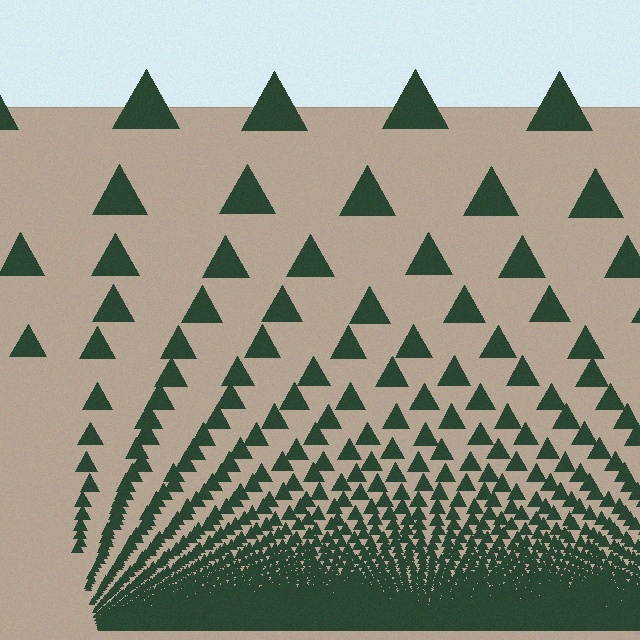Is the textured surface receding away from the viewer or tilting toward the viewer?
The surface appears to tilt toward the viewer. Texture elements get larger and sparser toward the top.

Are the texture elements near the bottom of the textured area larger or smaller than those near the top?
Smaller. The gradient is inverted — elements near the bottom are smaller and denser.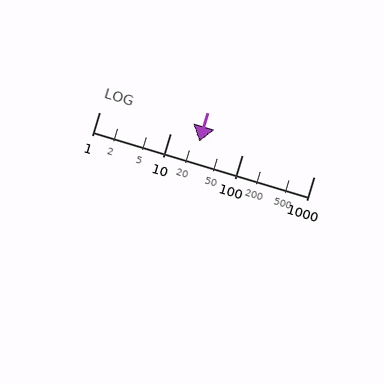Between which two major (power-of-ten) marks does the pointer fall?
The pointer is between 10 and 100.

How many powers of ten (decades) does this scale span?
The scale spans 3 decades, from 1 to 1000.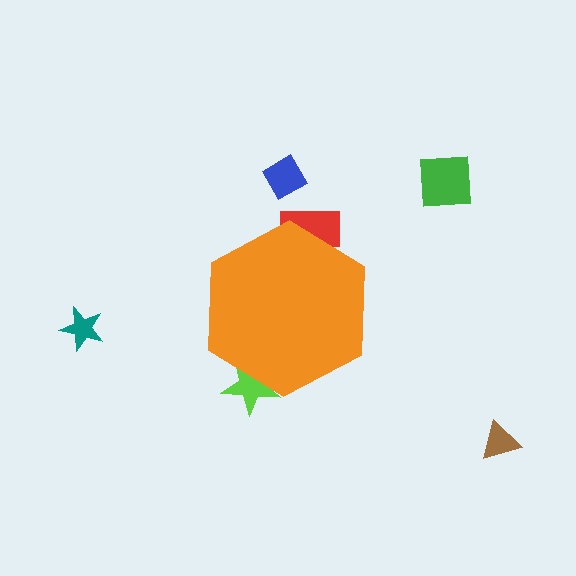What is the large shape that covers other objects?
An orange hexagon.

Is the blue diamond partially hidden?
No, the blue diamond is fully visible.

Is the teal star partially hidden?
No, the teal star is fully visible.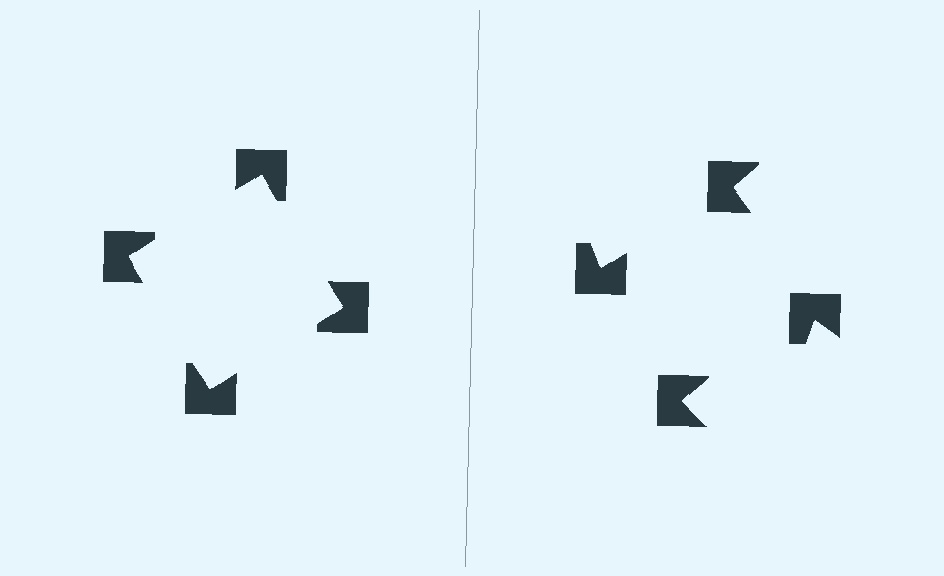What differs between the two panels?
The notched squares are positioned identically on both sides; only the wedge orientations differ. On the left they align to a square; on the right they are misaligned.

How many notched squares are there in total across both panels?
8 — 4 on each side.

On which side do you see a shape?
An illusory square appears on the left side. On the right side the wedge cuts are rotated, so no coherent shape forms.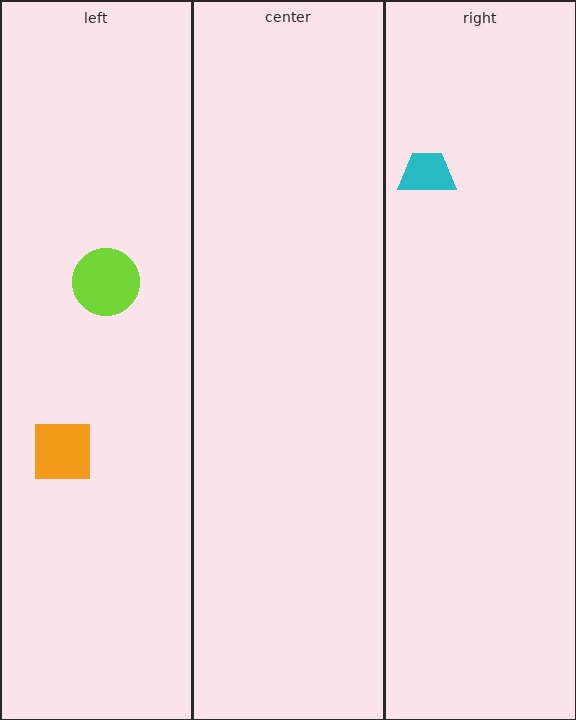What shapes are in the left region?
The orange square, the lime circle.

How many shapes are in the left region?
2.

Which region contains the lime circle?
The left region.